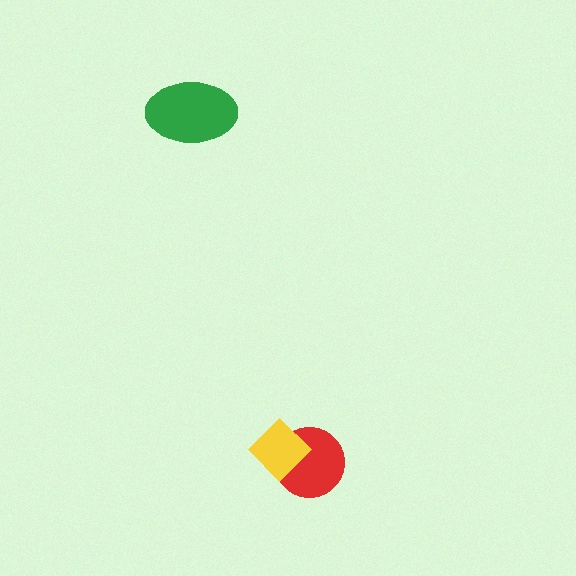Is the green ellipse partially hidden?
No, no other shape covers it.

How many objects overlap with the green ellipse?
0 objects overlap with the green ellipse.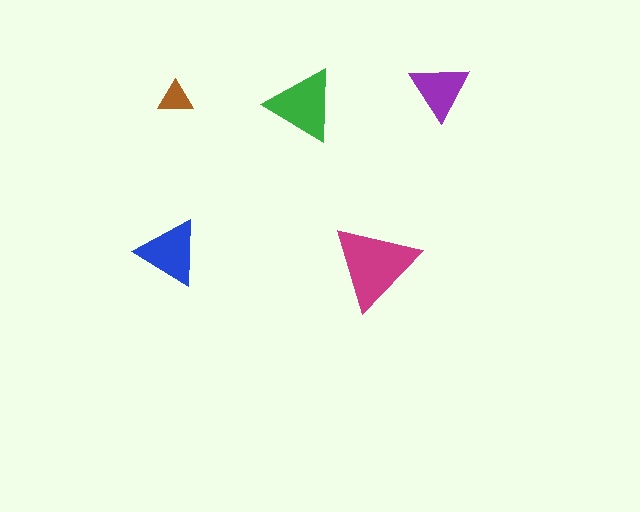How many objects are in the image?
There are 5 objects in the image.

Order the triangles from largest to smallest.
the magenta one, the green one, the blue one, the purple one, the brown one.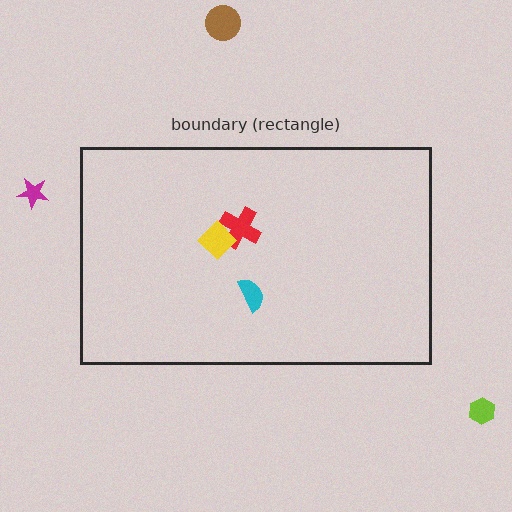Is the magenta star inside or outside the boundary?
Outside.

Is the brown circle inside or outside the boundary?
Outside.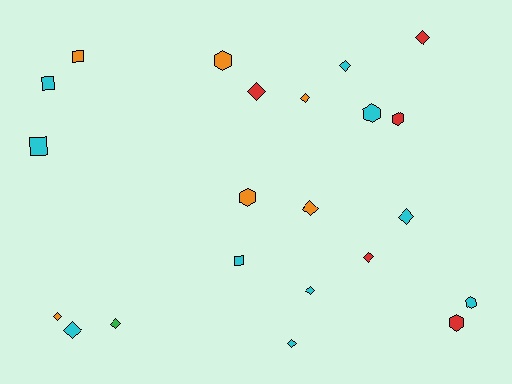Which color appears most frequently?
Cyan, with 10 objects.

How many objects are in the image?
There are 22 objects.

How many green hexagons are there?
There are no green hexagons.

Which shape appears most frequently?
Diamond, with 12 objects.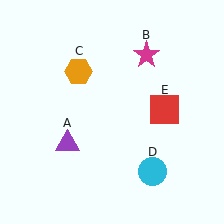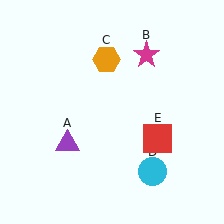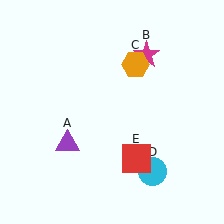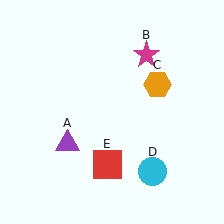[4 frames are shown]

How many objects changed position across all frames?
2 objects changed position: orange hexagon (object C), red square (object E).